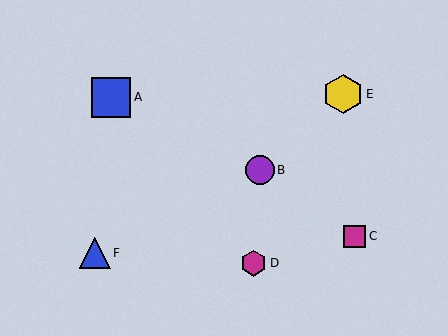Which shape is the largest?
The blue square (labeled A) is the largest.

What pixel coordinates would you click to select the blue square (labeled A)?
Click at (111, 97) to select the blue square A.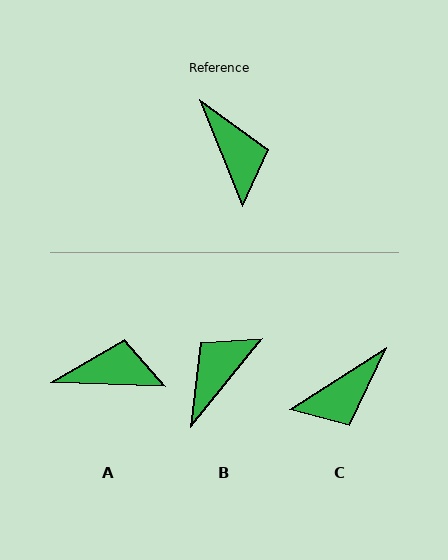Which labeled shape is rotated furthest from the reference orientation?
B, about 119 degrees away.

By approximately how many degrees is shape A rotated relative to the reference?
Approximately 66 degrees counter-clockwise.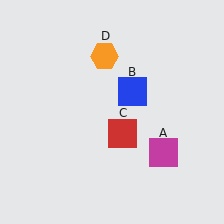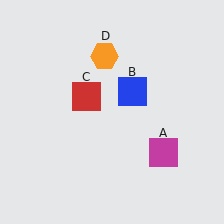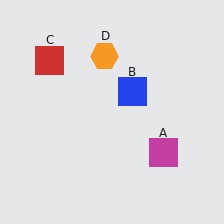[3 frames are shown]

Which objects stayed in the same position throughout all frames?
Magenta square (object A) and blue square (object B) and orange hexagon (object D) remained stationary.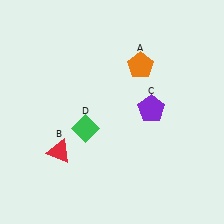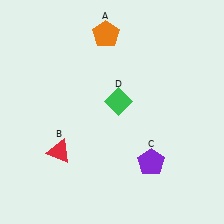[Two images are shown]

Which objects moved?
The objects that moved are: the orange pentagon (A), the purple pentagon (C), the green diamond (D).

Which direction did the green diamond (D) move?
The green diamond (D) moved right.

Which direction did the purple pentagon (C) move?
The purple pentagon (C) moved down.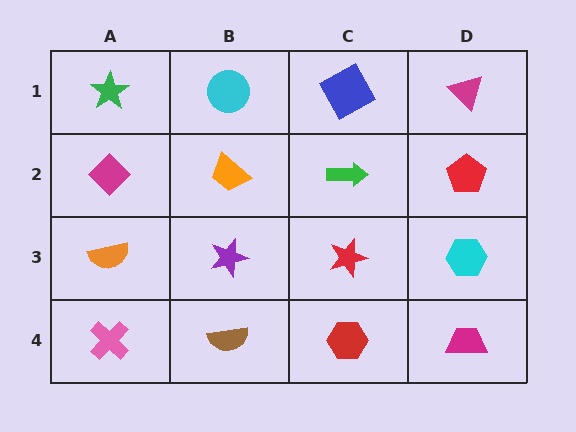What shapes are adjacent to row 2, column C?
A blue square (row 1, column C), a red star (row 3, column C), an orange trapezoid (row 2, column B), a red pentagon (row 2, column D).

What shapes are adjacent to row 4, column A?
An orange semicircle (row 3, column A), a brown semicircle (row 4, column B).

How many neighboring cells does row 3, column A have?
3.